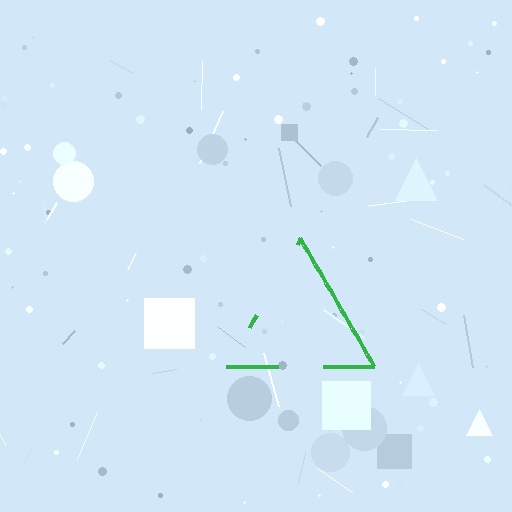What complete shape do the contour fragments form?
The contour fragments form a triangle.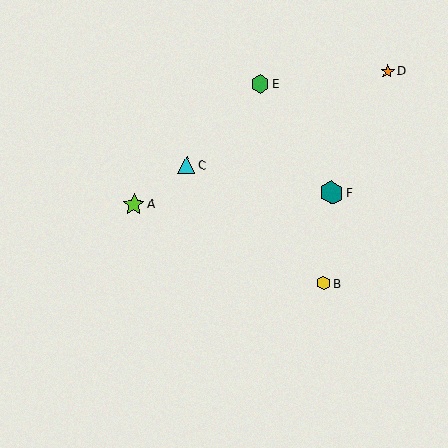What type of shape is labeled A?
Shape A is a lime star.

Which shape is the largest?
The teal hexagon (labeled F) is the largest.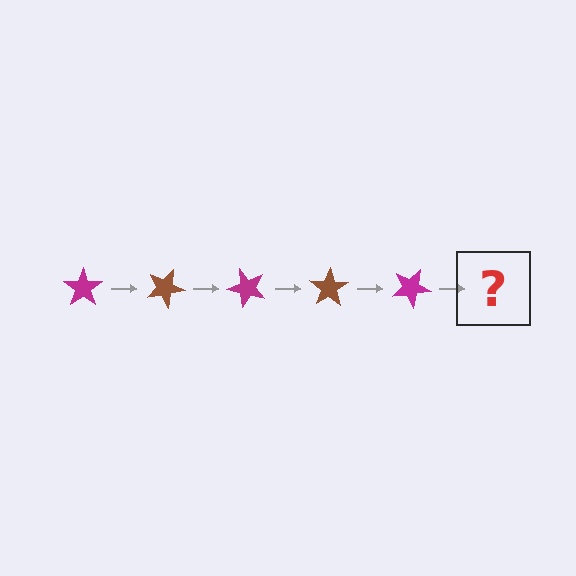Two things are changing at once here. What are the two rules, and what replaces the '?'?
The two rules are that it rotates 25 degrees each step and the color cycles through magenta and brown. The '?' should be a brown star, rotated 125 degrees from the start.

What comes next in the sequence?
The next element should be a brown star, rotated 125 degrees from the start.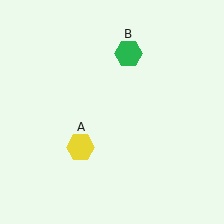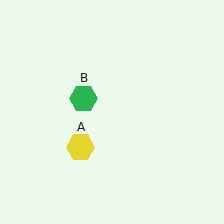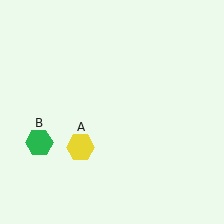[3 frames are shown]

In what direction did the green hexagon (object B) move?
The green hexagon (object B) moved down and to the left.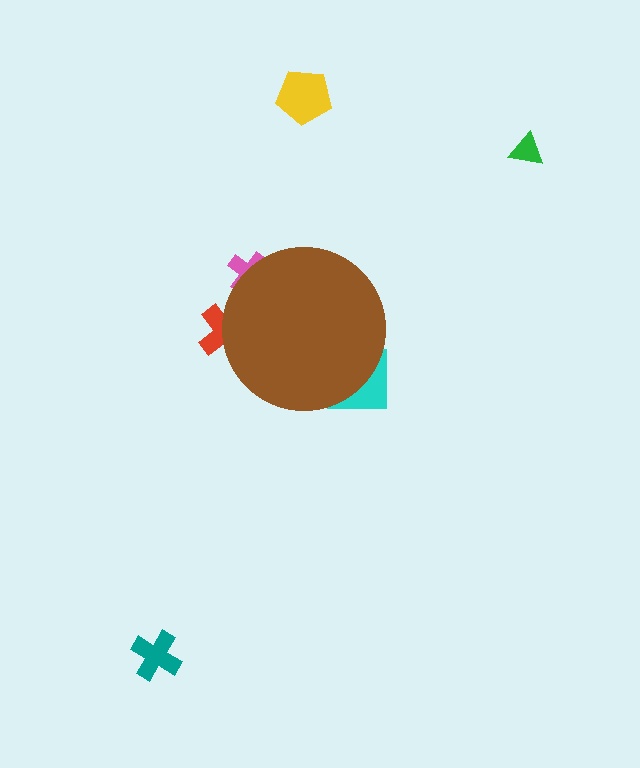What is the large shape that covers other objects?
A brown circle.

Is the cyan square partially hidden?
Yes, the cyan square is partially hidden behind the brown circle.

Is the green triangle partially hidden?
No, the green triangle is fully visible.